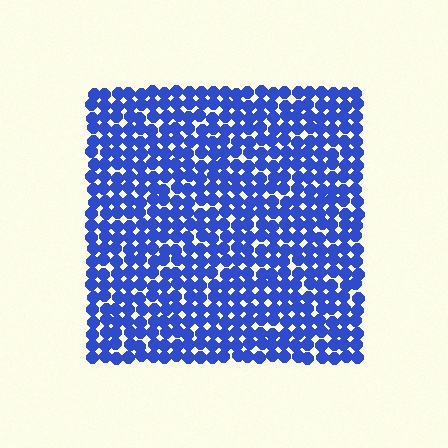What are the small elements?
The small elements are circles.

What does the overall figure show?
The overall figure shows a square.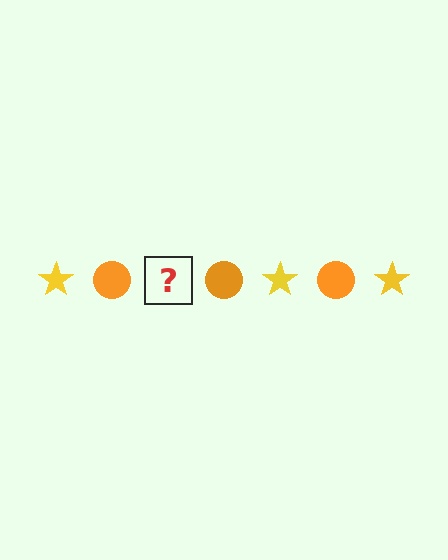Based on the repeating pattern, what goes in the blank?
The blank should be a yellow star.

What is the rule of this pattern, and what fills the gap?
The rule is that the pattern alternates between yellow star and orange circle. The gap should be filled with a yellow star.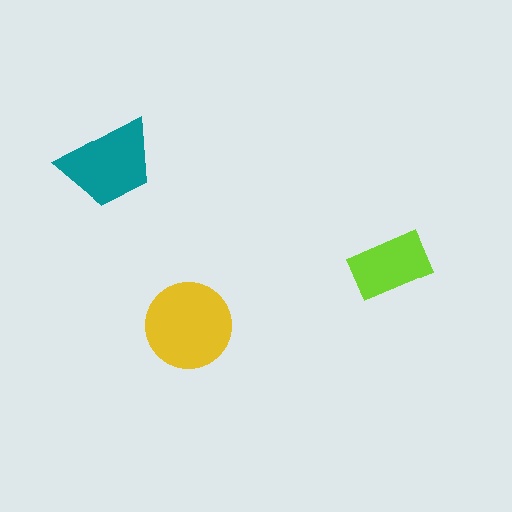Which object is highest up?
The teal trapezoid is topmost.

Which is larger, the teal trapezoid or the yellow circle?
The yellow circle.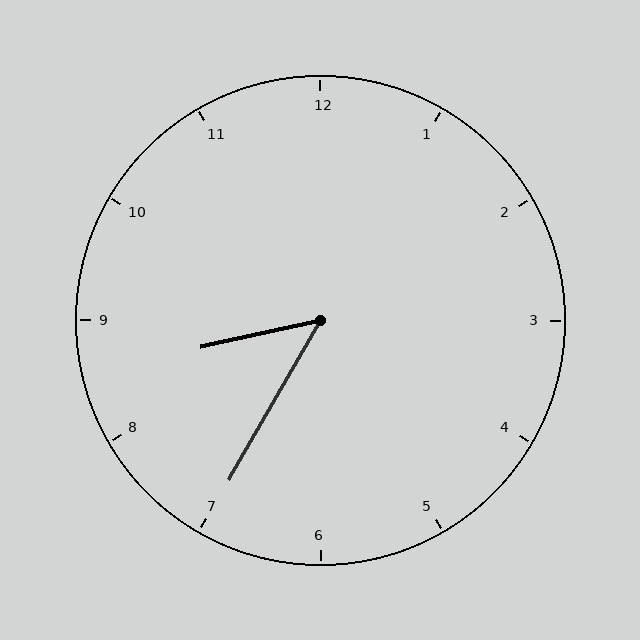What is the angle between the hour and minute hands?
Approximately 48 degrees.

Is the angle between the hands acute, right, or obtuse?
It is acute.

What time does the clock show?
8:35.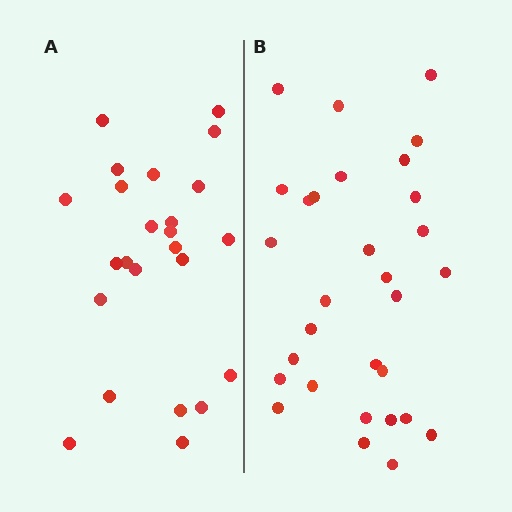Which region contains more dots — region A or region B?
Region B (the right region) has more dots.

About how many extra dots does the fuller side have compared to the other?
Region B has about 6 more dots than region A.